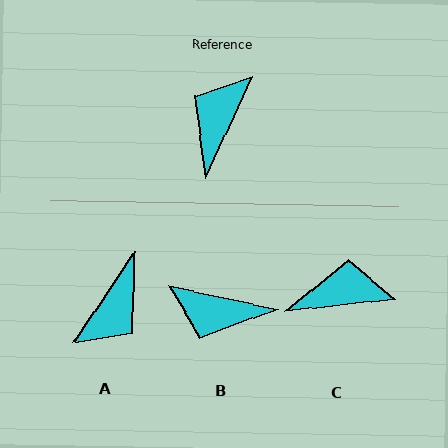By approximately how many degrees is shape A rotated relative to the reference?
Approximately 171 degrees counter-clockwise.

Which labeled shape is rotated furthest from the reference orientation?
A, about 171 degrees away.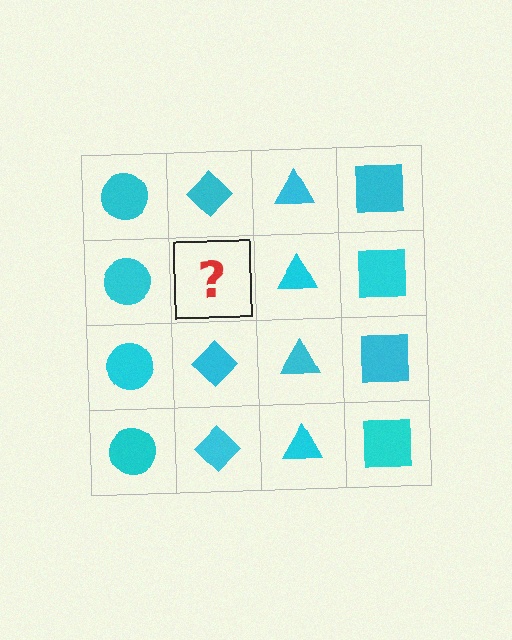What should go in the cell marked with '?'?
The missing cell should contain a cyan diamond.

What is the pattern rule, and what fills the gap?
The rule is that each column has a consistent shape. The gap should be filled with a cyan diamond.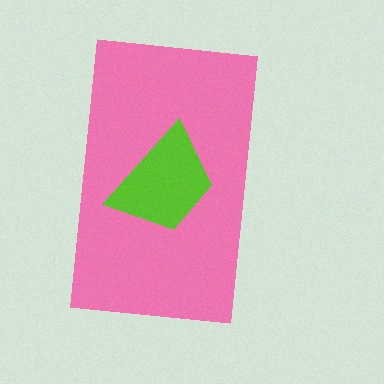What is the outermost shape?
The pink rectangle.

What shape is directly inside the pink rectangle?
The lime trapezoid.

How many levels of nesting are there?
2.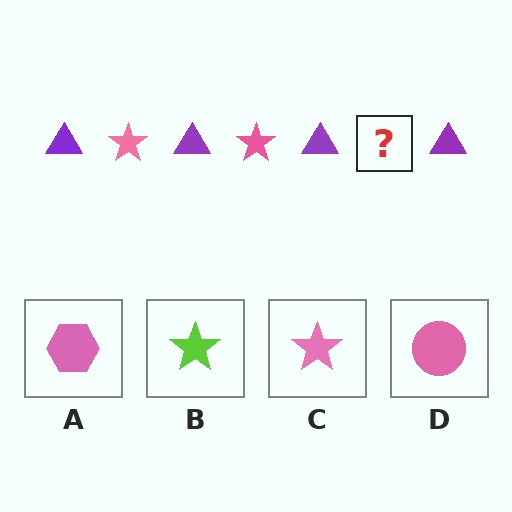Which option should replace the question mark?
Option C.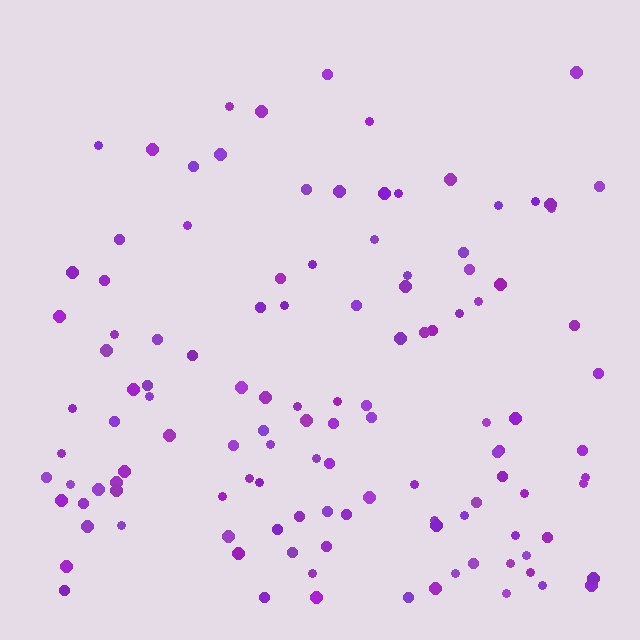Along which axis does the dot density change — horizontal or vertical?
Vertical.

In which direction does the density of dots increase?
From top to bottom, with the bottom side densest.